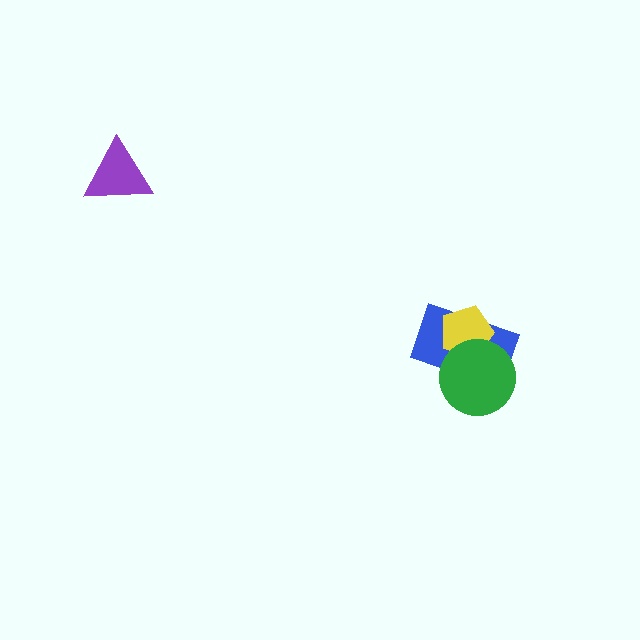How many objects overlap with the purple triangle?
0 objects overlap with the purple triangle.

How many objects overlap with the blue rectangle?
2 objects overlap with the blue rectangle.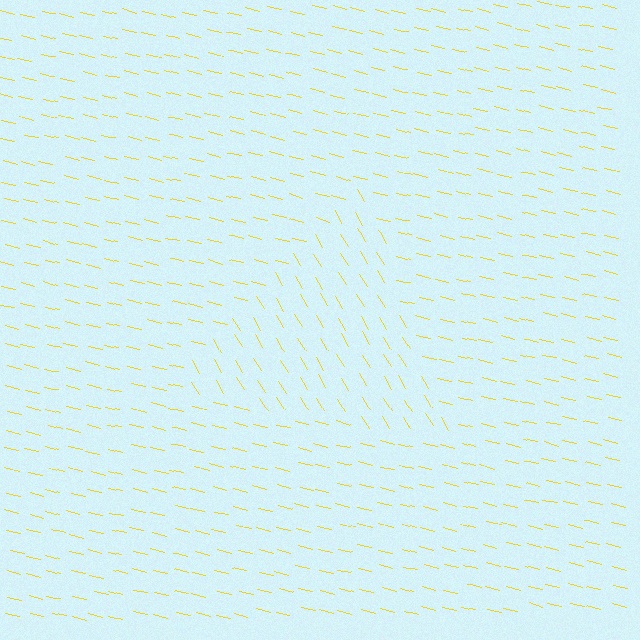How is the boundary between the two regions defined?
The boundary is defined purely by a change in line orientation (approximately 45 degrees difference). All lines are the same color and thickness.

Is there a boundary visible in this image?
Yes, there is a texture boundary formed by a change in line orientation.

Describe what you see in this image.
The image is filled with small yellow line segments. A triangle region in the image has lines oriented differently from the surrounding lines, creating a visible texture boundary.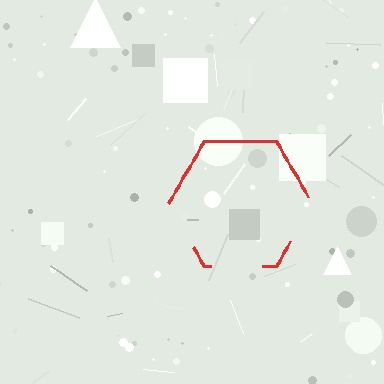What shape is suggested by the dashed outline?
The dashed outline suggests a hexagon.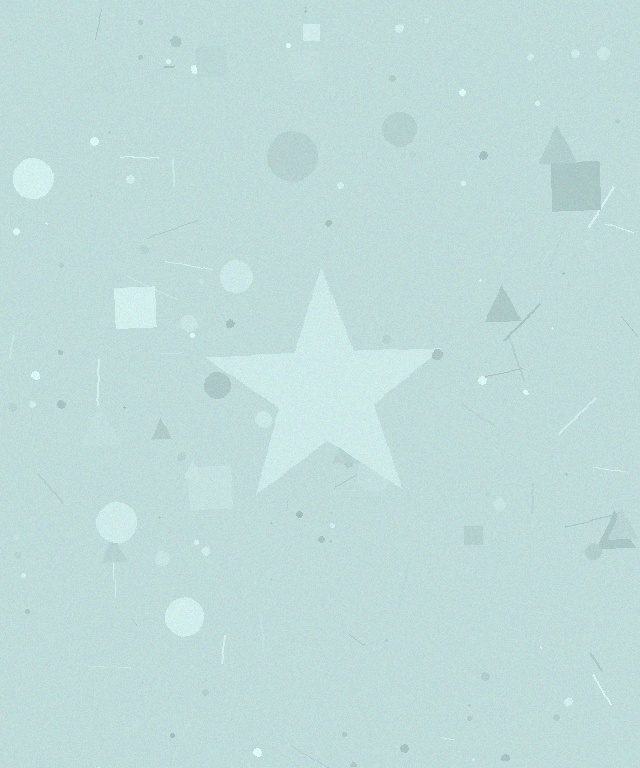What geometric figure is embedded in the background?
A star is embedded in the background.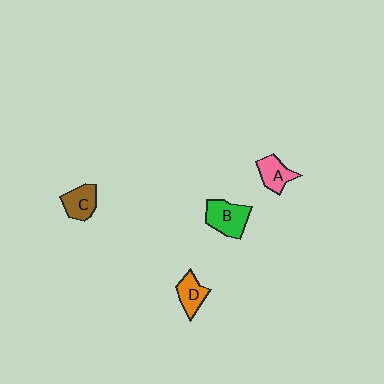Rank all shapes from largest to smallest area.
From largest to smallest: B (green), C (brown), A (pink), D (orange).